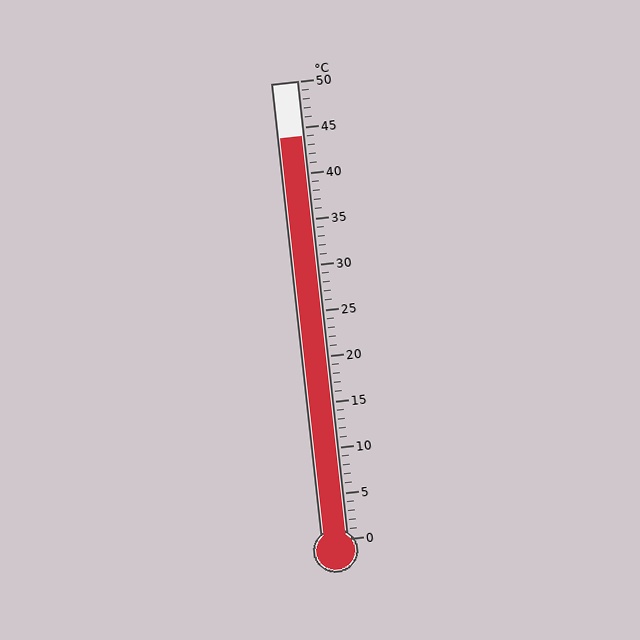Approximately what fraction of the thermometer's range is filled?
The thermometer is filled to approximately 90% of its range.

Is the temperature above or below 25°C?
The temperature is above 25°C.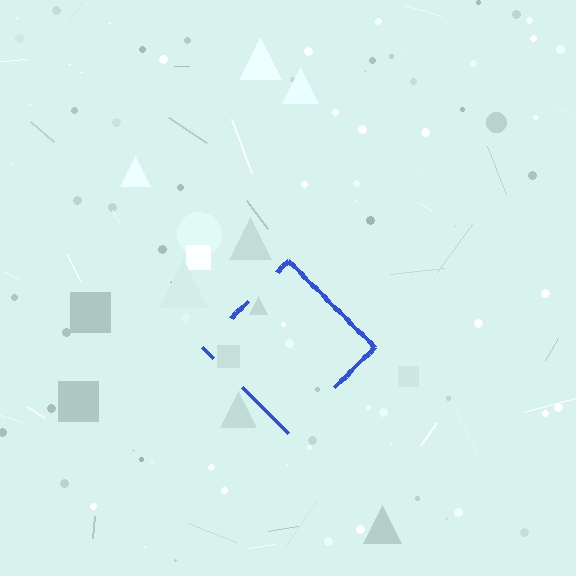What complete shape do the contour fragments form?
The contour fragments form a diamond.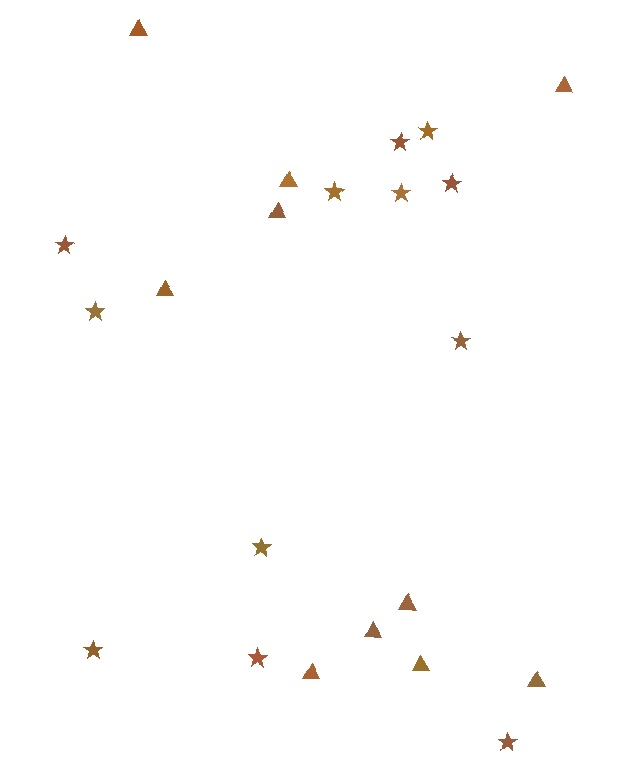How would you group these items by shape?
There are 2 groups: one group of triangles (10) and one group of stars (12).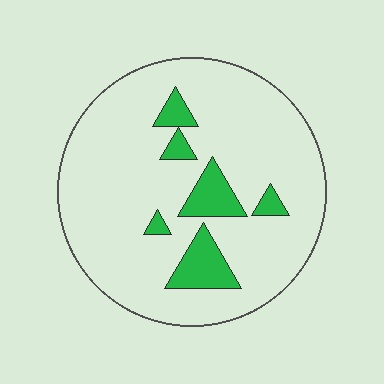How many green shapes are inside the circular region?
6.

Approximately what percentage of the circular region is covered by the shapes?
Approximately 15%.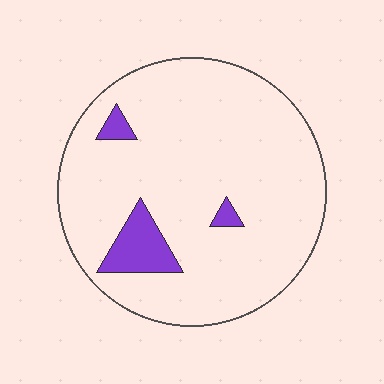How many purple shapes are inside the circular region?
3.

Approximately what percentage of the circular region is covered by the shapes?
Approximately 10%.